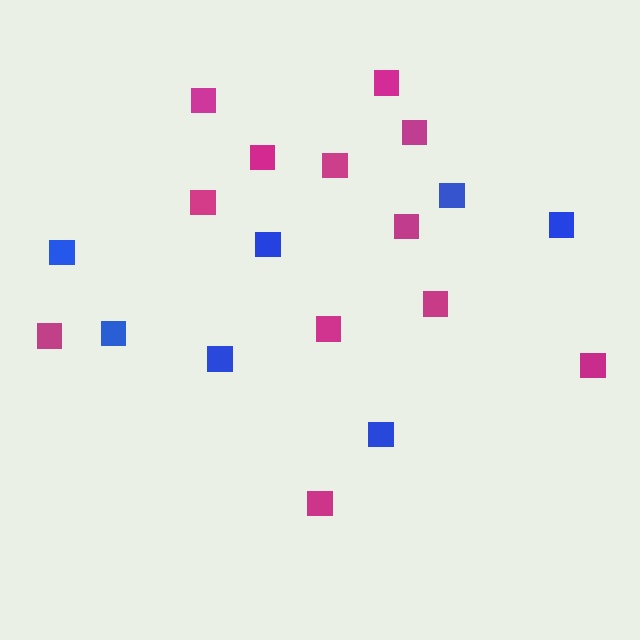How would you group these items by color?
There are 2 groups: one group of magenta squares (12) and one group of blue squares (7).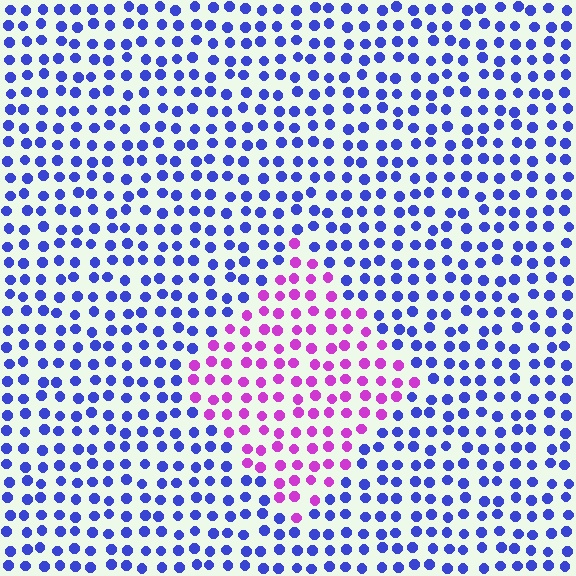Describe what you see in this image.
The image is filled with small blue elements in a uniform arrangement. A diamond-shaped region is visible where the elements are tinted to a slightly different hue, forming a subtle color boundary.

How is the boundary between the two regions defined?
The boundary is defined purely by a slight shift in hue (about 64 degrees). Spacing, size, and orientation are identical on both sides.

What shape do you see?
I see a diamond.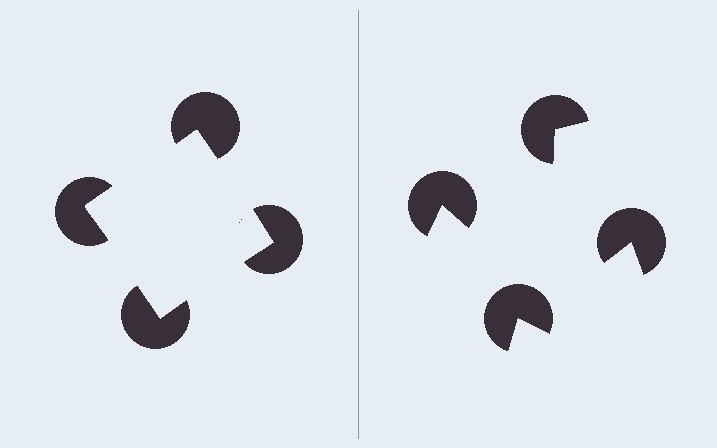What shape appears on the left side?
An illusory square.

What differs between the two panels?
The pac-man discs are positioned identically on both sides; only the wedge orientations differ. On the left they align to a square; on the right they are misaligned.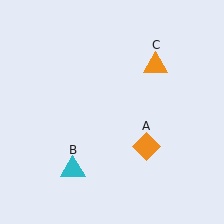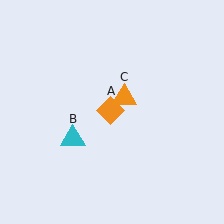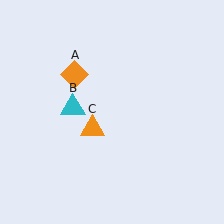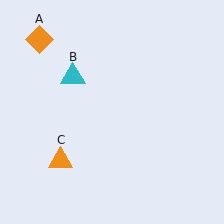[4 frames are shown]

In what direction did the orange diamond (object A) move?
The orange diamond (object A) moved up and to the left.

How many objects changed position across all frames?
3 objects changed position: orange diamond (object A), cyan triangle (object B), orange triangle (object C).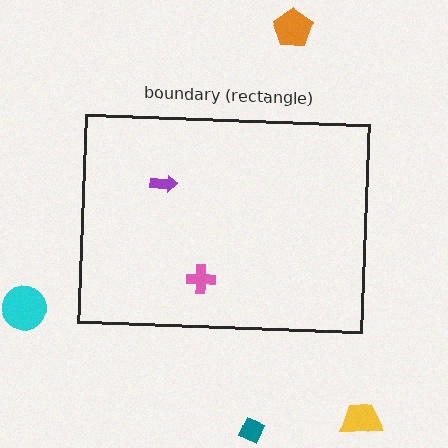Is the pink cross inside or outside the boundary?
Inside.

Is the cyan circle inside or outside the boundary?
Outside.